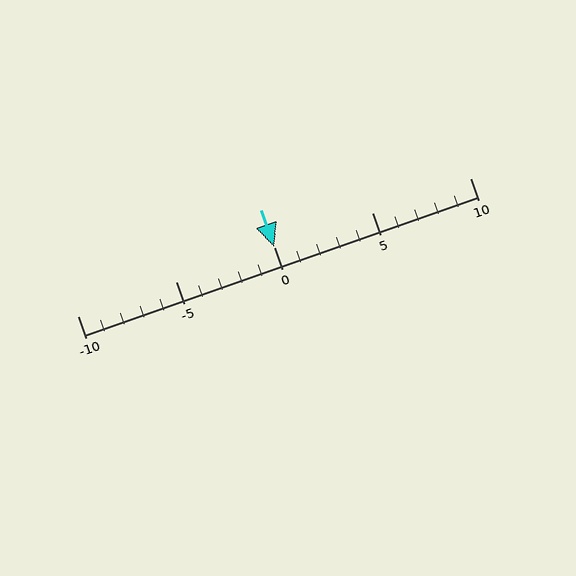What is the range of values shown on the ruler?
The ruler shows values from -10 to 10.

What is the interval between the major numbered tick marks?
The major tick marks are spaced 5 units apart.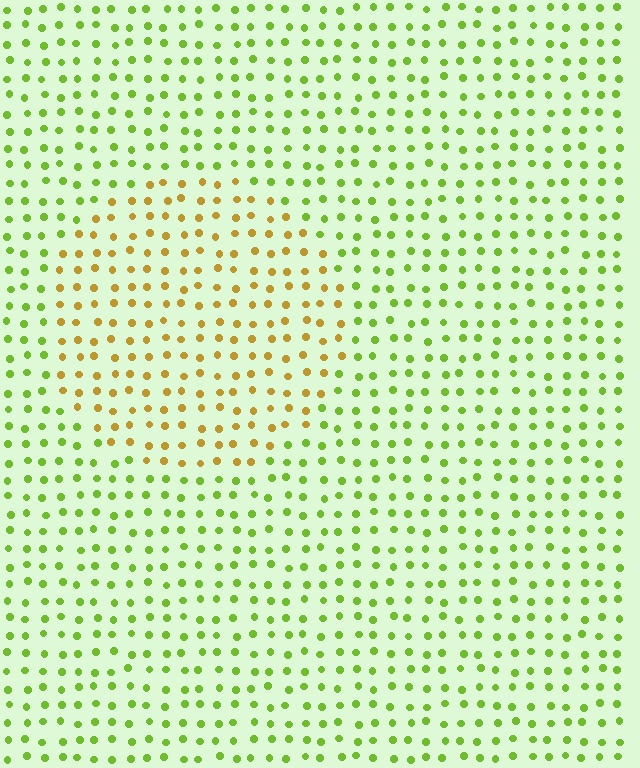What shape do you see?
I see a circle.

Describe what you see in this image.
The image is filled with small lime elements in a uniform arrangement. A circle-shaped region is visible where the elements are tinted to a slightly different hue, forming a subtle color boundary.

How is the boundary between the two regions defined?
The boundary is defined purely by a slight shift in hue (about 49 degrees). Spacing, size, and orientation are identical on both sides.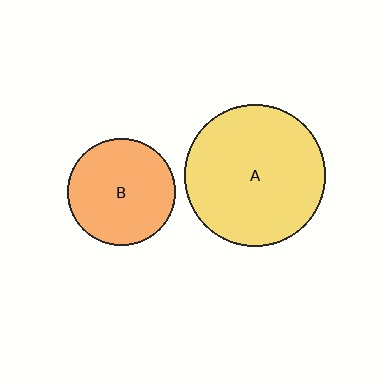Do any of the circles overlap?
No, none of the circles overlap.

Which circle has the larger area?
Circle A (yellow).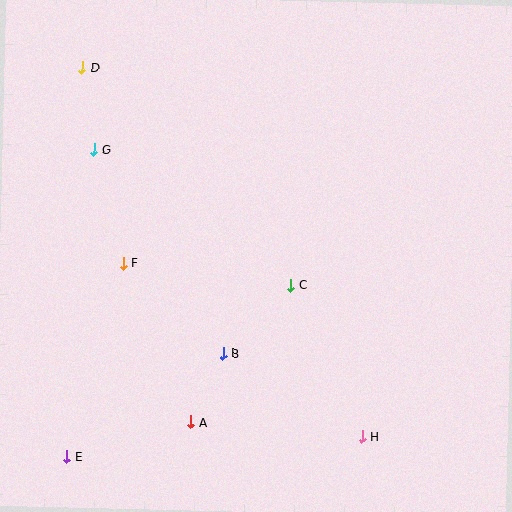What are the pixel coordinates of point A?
Point A is at (191, 422).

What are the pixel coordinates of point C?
Point C is at (291, 285).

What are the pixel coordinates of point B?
Point B is at (223, 353).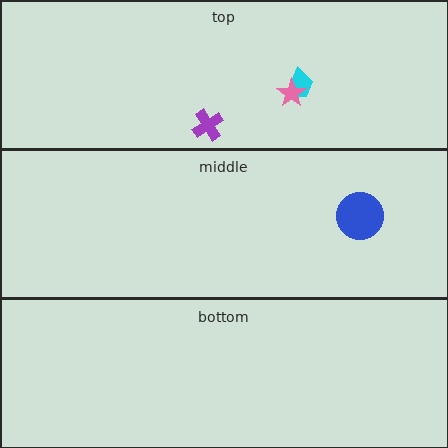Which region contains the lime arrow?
The middle region.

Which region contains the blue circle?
The middle region.